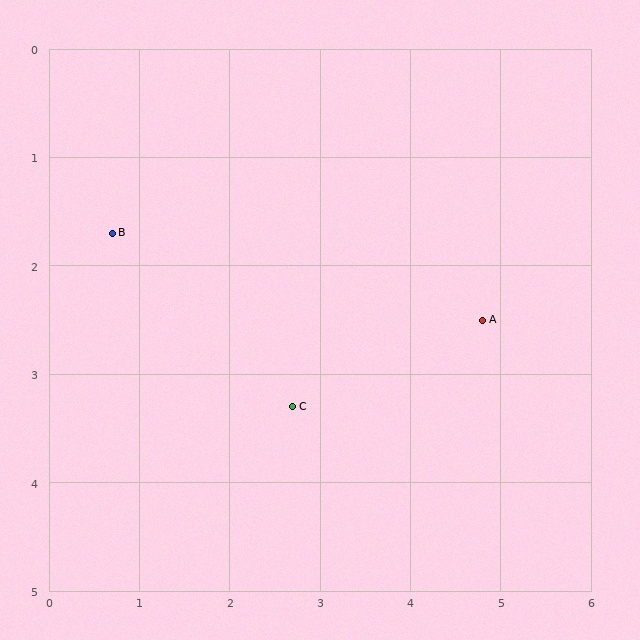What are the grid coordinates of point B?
Point B is at approximately (0.7, 1.7).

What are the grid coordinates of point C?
Point C is at approximately (2.7, 3.3).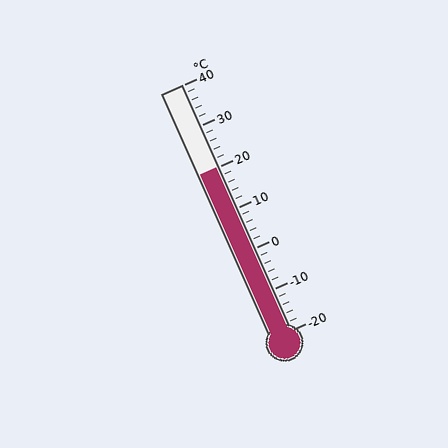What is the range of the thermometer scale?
The thermometer scale ranges from -20°C to 40°C.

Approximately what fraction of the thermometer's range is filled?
The thermometer is filled to approximately 65% of its range.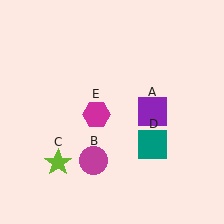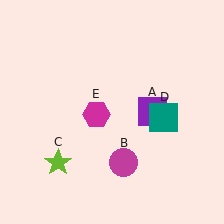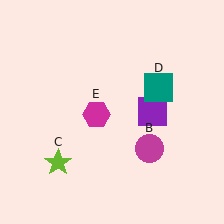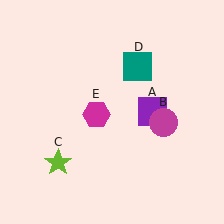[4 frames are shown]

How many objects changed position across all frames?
2 objects changed position: magenta circle (object B), teal square (object D).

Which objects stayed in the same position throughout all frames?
Purple square (object A) and lime star (object C) and magenta hexagon (object E) remained stationary.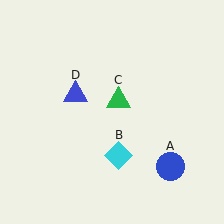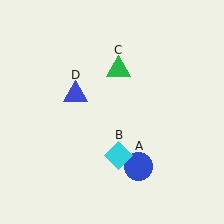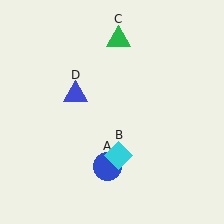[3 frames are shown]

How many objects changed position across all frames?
2 objects changed position: blue circle (object A), green triangle (object C).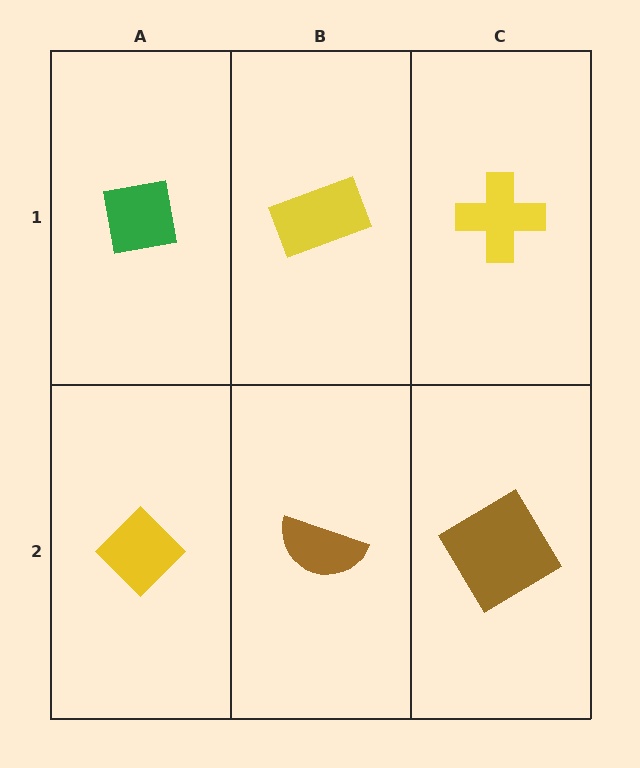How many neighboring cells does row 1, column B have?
3.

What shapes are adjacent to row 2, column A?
A green square (row 1, column A), a brown semicircle (row 2, column B).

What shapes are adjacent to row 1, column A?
A yellow diamond (row 2, column A), a yellow rectangle (row 1, column B).